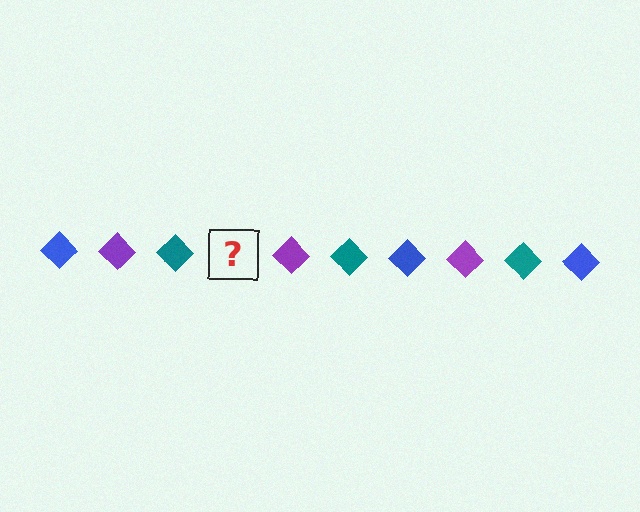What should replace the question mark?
The question mark should be replaced with a blue diamond.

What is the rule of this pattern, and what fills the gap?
The rule is that the pattern cycles through blue, purple, teal diamonds. The gap should be filled with a blue diamond.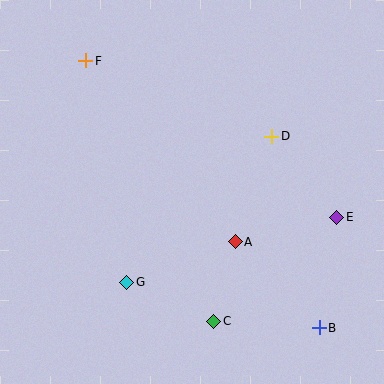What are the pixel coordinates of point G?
Point G is at (127, 282).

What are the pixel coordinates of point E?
Point E is at (337, 217).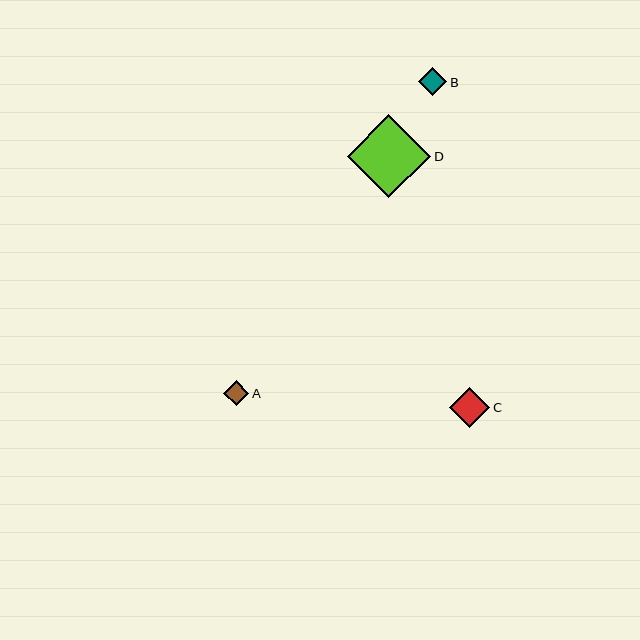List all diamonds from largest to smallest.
From largest to smallest: D, C, B, A.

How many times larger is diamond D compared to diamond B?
Diamond D is approximately 3.0 times the size of diamond B.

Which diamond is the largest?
Diamond D is the largest with a size of approximately 84 pixels.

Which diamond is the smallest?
Diamond A is the smallest with a size of approximately 26 pixels.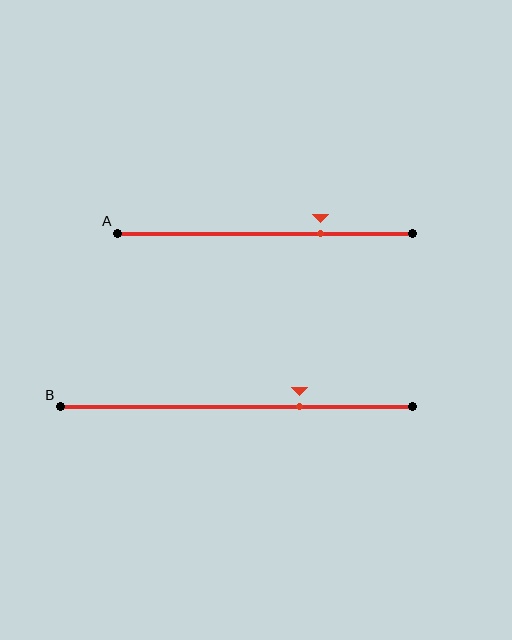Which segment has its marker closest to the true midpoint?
Segment B has its marker closest to the true midpoint.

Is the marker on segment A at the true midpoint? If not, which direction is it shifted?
No, the marker on segment A is shifted to the right by about 19% of the segment length.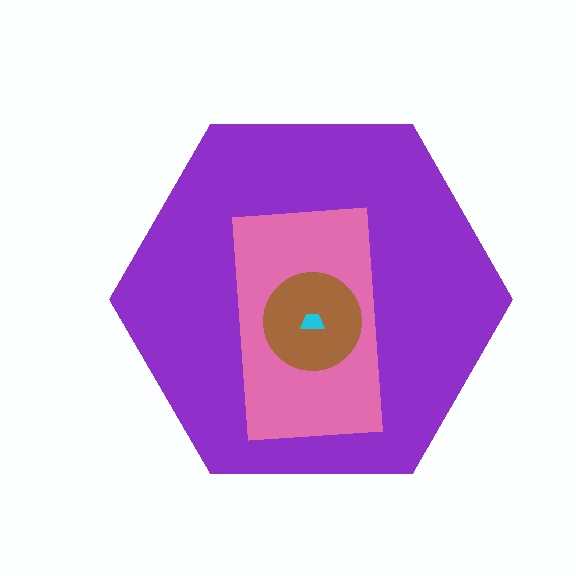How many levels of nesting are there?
4.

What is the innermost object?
The cyan trapezoid.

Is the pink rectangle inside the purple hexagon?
Yes.